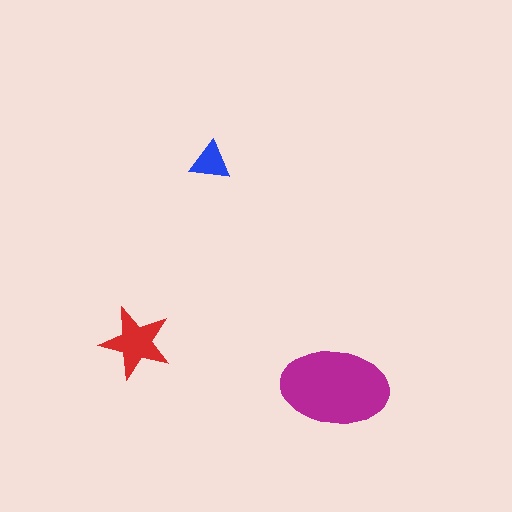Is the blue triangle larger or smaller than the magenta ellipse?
Smaller.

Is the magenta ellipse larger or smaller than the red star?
Larger.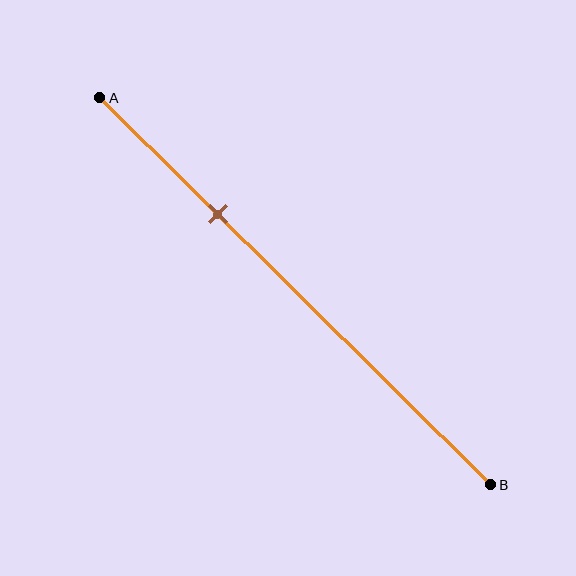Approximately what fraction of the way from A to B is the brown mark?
The brown mark is approximately 30% of the way from A to B.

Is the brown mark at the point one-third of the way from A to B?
No, the mark is at about 30% from A, not at the 33% one-third point.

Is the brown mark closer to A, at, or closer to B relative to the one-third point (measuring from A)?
The brown mark is closer to point A than the one-third point of segment AB.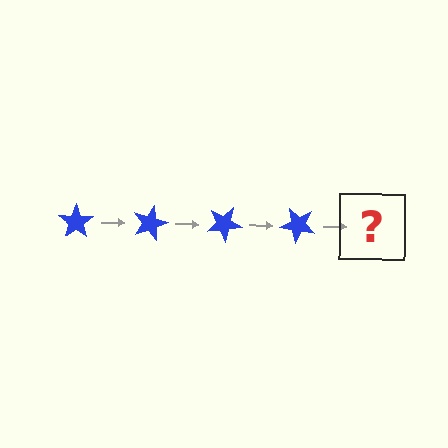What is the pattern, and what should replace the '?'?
The pattern is that the star rotates 15 degrees each step. The '?' should be a blue star rotated 60 degrees.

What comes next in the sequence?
The next element should be a blue star rotated 60 degrees.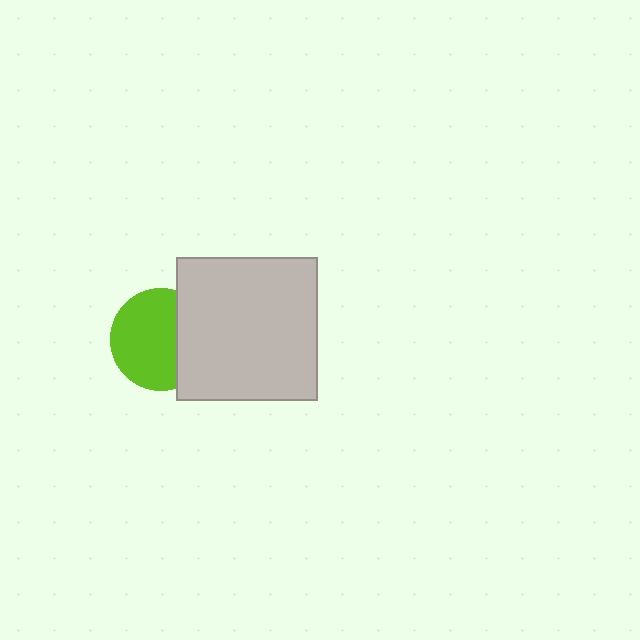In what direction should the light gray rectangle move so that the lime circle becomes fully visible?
The light gray rectangle should move right. That is the shortest direction to clear the overlap and leave the lime circle fully visible.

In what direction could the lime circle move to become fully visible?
The lime circle could move left. That would shift it out from behind the light gray rectangle entirely.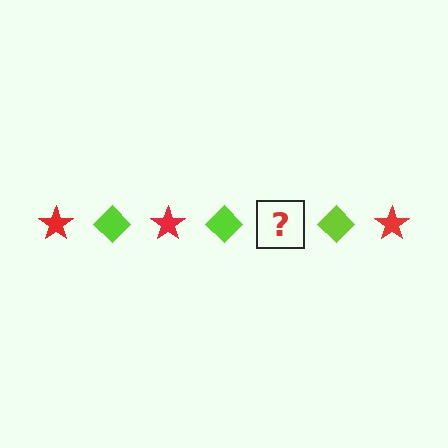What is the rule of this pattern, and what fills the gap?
The rule is that the pattern alternates between red star and lime diamond. The gap should be filled with a red star.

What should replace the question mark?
The question mark should be replaced with a red star.